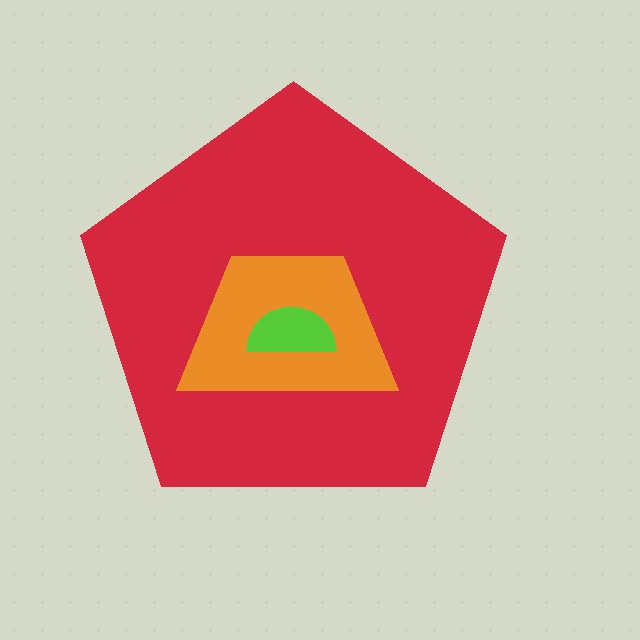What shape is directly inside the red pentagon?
The orange trapezoid.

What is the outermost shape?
The red pentagon.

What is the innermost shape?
The lime semicircle.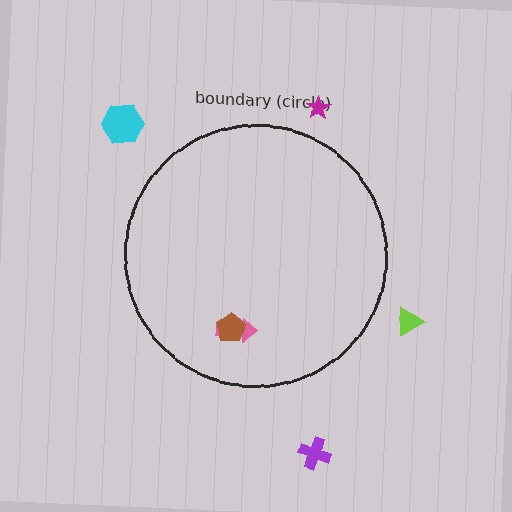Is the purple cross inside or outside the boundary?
Outside.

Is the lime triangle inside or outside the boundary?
Outside.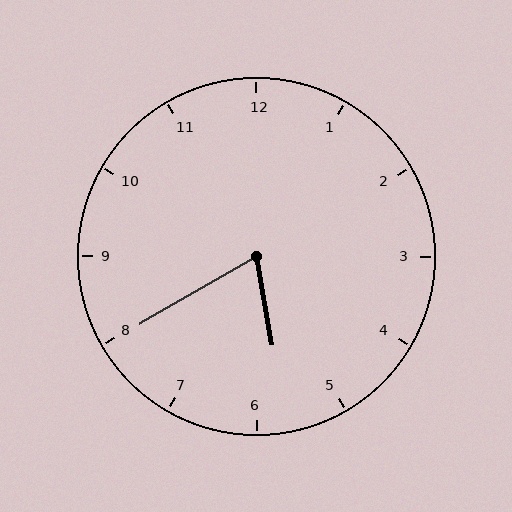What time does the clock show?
5:40.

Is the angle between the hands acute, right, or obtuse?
It is acute.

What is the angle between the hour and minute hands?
Approximately 70 degrees.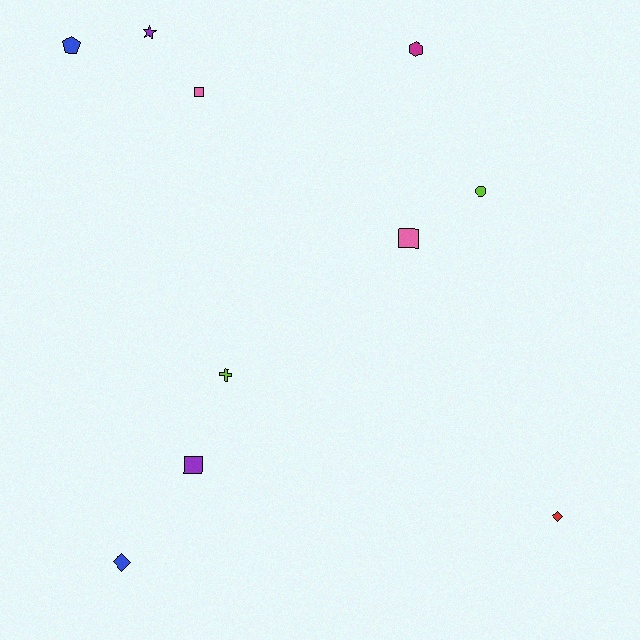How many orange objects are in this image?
There are no orange objects.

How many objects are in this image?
There are 10 objects.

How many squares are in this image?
There are 3 squares.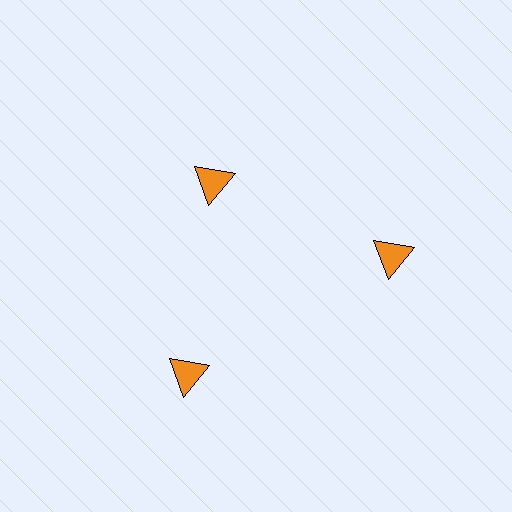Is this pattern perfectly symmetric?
No. The 3 orange triangles are arranged in a ring, but one element near the 11 o'clock position is pulled inward toward the center, breaking the 3-fold rotational symmetry.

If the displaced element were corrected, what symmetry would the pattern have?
It would have 3-fold rotational symmetry — the pattern would map onto itself every 120 degrees.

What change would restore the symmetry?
The symmetry would be restored by moving it outward, back onto the ring so that all 3 triangles sit at equal angles and equal distance from the center.